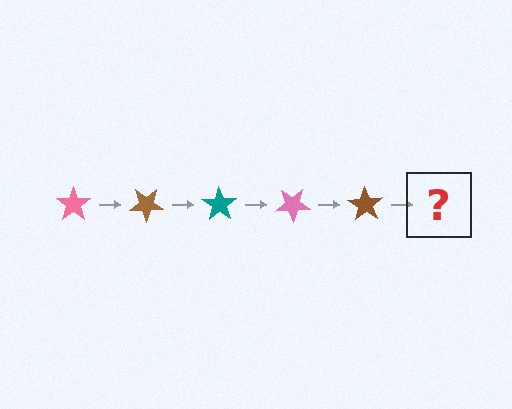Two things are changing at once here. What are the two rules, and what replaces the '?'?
The two rules are that it rotates 35 degrees each step and the color cycles through pink, brown, and teal. The '?' should be a teal star, rotated 175 degrees from the start.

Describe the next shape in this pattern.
It should be a teal star, rotated 175 degrees from the start.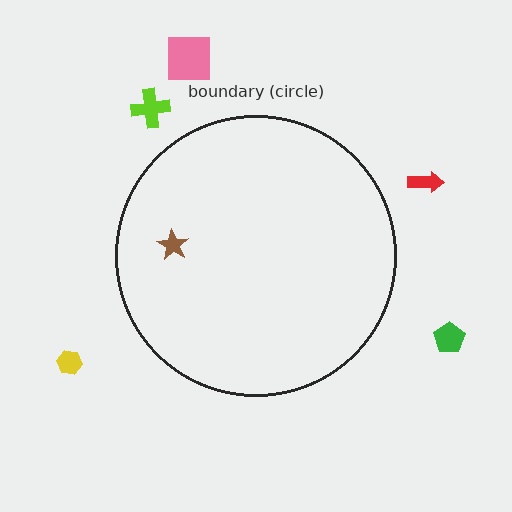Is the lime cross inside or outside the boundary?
Outside.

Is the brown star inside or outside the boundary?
Inside.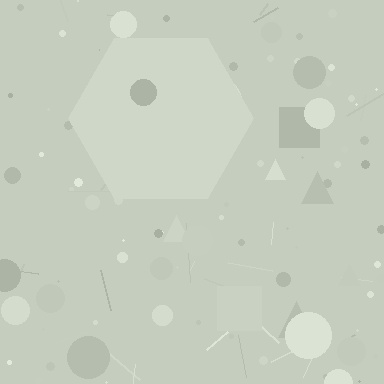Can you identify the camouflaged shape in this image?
The camouflaged shape is a hexagon.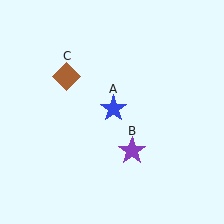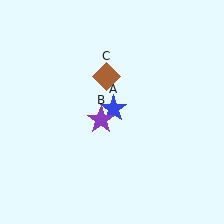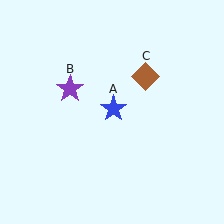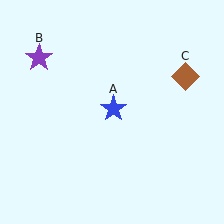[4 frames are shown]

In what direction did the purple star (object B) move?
The purple star (object B) moved up and to the left.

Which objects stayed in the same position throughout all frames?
Blue star (object A) remained stationary.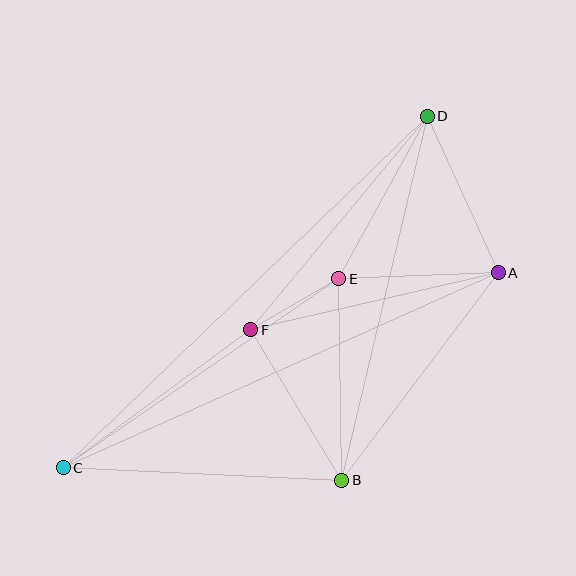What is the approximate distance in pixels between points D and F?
The distance between D and F is approximately 277 pixels.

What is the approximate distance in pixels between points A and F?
The distance between A and F is approximately 254 pixels.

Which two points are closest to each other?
Points E and F are closest to each other.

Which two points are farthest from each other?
Points C and D are farthest from each other.